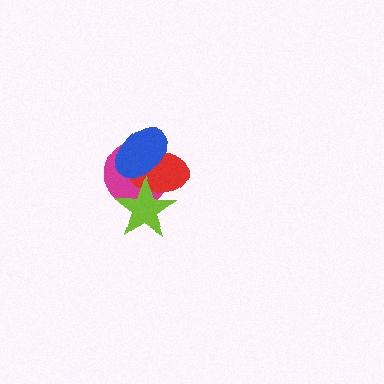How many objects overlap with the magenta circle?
3 objects overlap with the magenta circle.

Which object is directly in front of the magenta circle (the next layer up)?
The red ellipse is directly in front of the magenta circle.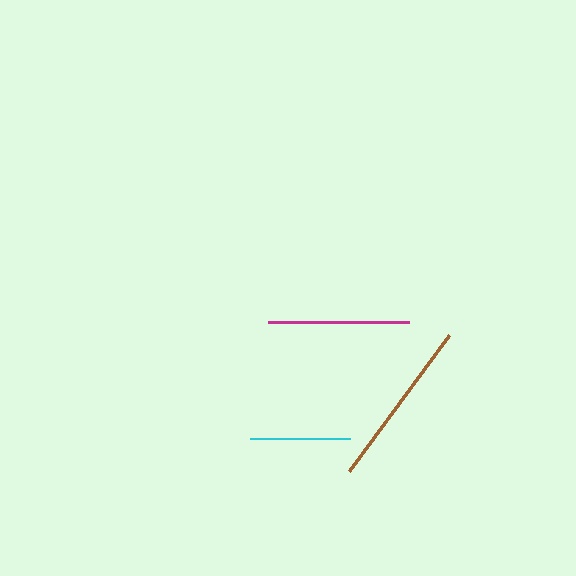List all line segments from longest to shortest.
From longest to shortest: brown, magenta, cyan.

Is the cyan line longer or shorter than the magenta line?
The magenta line is longer than the cyan line.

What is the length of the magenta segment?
The magenta segment is approximately 141 pixels long.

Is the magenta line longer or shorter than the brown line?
The brown line is longer than the magenta line.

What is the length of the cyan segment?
The cyan segment is approximately 100 pixels long.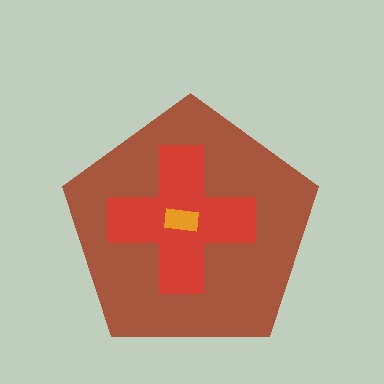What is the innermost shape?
The orange rectangle.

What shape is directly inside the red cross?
The orange rectangle.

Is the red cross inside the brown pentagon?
Yes.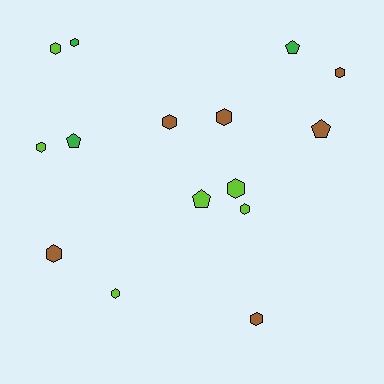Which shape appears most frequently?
Hexagon, with 11 objects.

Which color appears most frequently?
Lime, with 6 objects.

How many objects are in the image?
There are 15 objects.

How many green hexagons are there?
There is 1 green hexagon.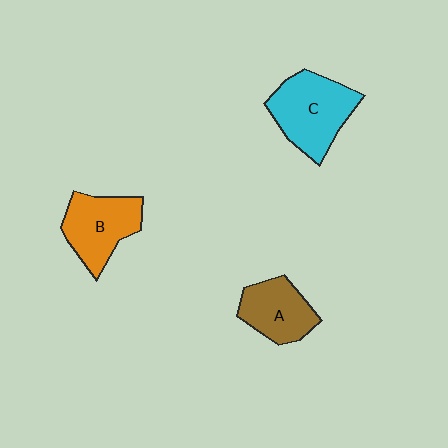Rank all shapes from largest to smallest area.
From largest to smallest: C (cyan), B (orange), A (brown).